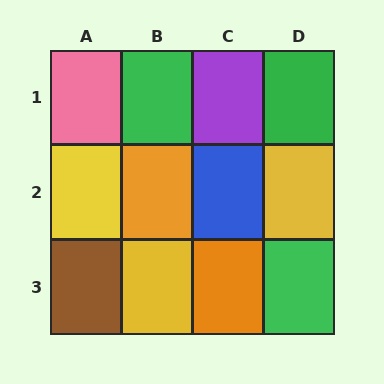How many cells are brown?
1 cell is brown.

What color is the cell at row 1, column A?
Pink.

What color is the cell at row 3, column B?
Yellow.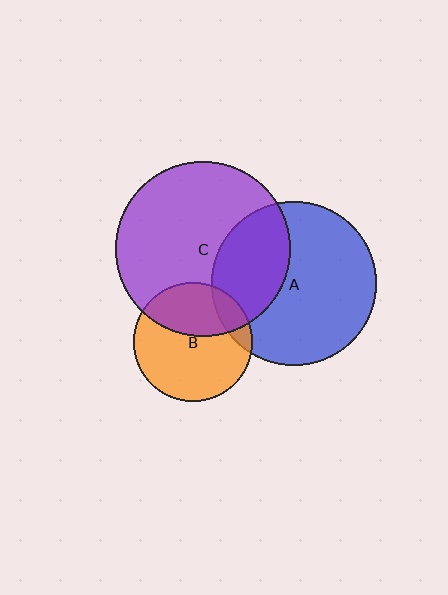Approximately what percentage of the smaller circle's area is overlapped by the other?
Approximately 35%.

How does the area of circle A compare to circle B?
Approximately 1.9 times.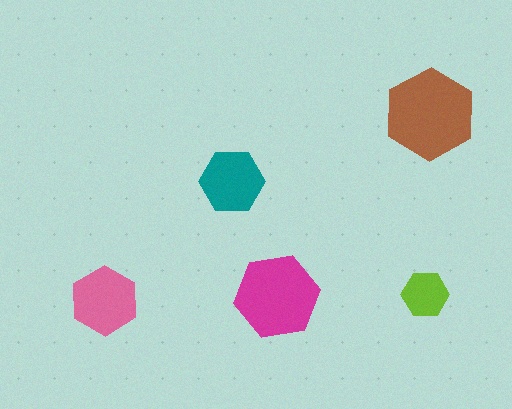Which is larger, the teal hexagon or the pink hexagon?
The pink one.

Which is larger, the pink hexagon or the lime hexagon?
The pink one.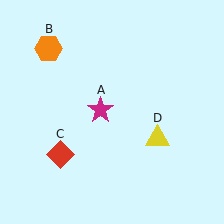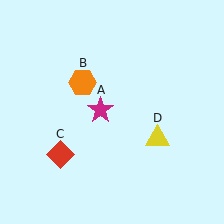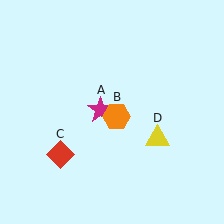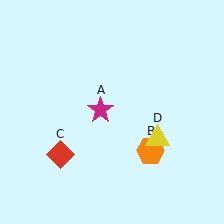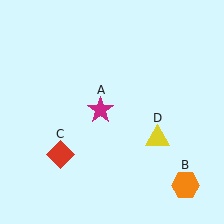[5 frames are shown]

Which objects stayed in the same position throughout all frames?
Magenta star (object A) and red diamond (object C) and yellow triangle (object D) remained stationary.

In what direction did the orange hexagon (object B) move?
The orange hexagon (object B) moved down and to the right.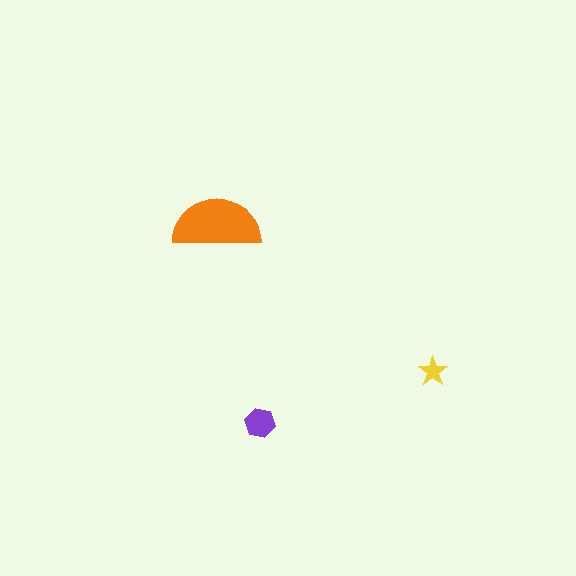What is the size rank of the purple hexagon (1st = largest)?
2nd.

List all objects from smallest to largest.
The yellow star, the purple hexagon, the orange semicircle.